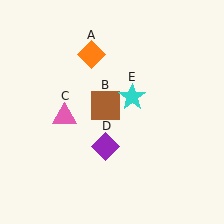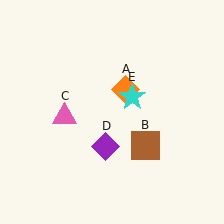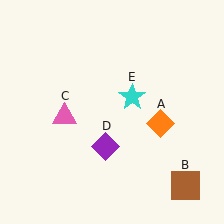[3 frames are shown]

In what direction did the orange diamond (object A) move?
The orange diamond (object A) moved down and to the right.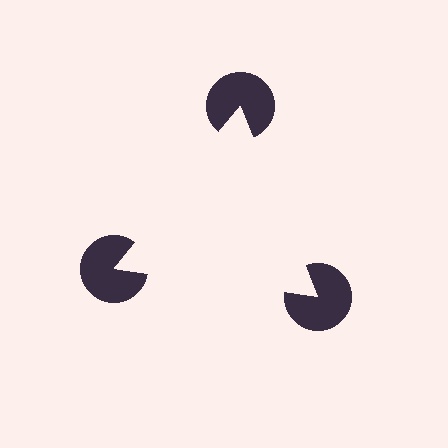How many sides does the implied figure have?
3 sides.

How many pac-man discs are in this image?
There are 3 — one at each vertex of the illusory triangle.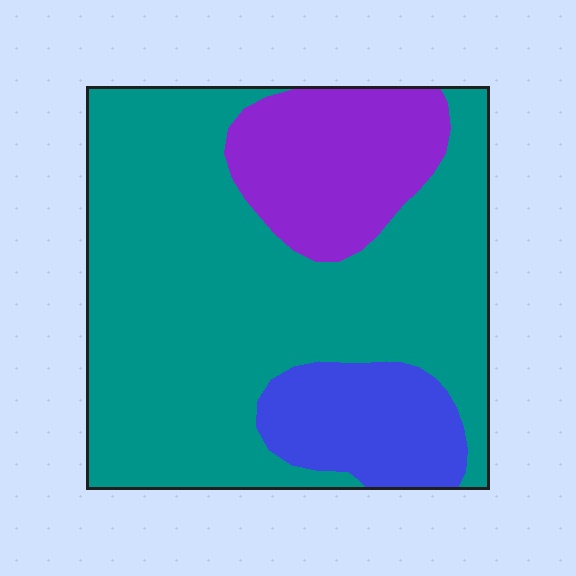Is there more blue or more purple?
Purple.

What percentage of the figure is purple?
Purple takes up about one sixth (1/6) of the figure.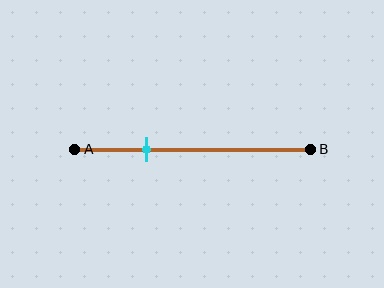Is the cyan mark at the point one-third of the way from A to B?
Yes, the mark is approximately at the one-third point.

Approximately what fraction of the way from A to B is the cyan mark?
The cyan mark is approximately 30% of the way from A to B.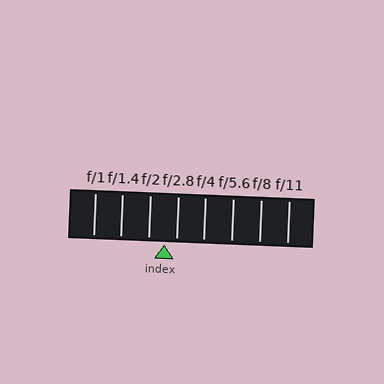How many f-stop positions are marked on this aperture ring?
There are 8 f-stop positions marked.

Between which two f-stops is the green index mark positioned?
The index mark is between f/2 and f/2.8.